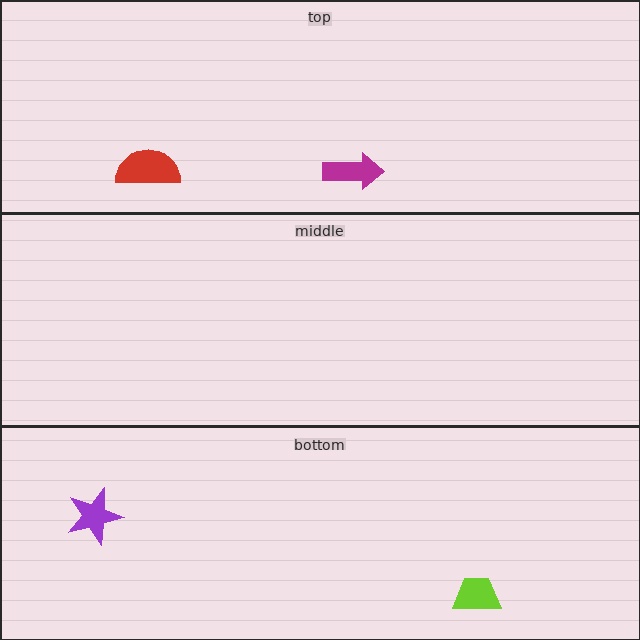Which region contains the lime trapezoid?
The bottom region.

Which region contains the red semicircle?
The top region.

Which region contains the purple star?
The bottom region.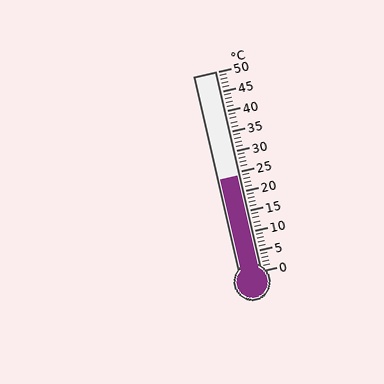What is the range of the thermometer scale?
The thermometer scale ranges from 0°C to 50°C.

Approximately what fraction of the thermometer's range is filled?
The thermometer is filled to approximately 50% of its range.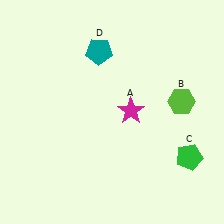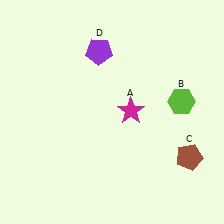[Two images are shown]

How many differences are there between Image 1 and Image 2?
There are 2 differences between the two images.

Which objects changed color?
C changed from green to brown. D changed from teal to purple.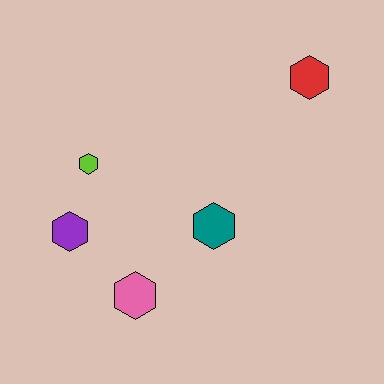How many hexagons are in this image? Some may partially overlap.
There are 5 hexagons.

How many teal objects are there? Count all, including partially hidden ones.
There is 1 teal object.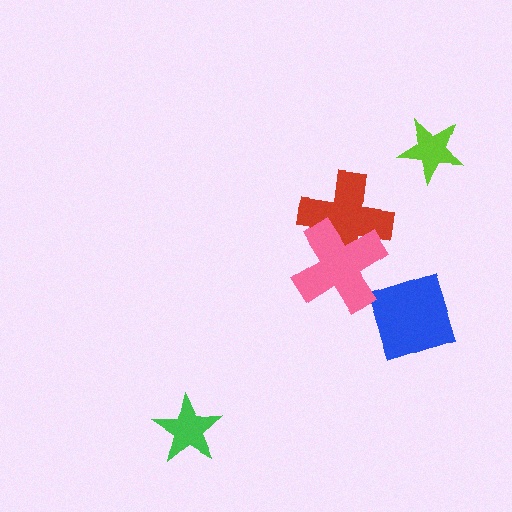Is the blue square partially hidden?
No, no other shape covers it.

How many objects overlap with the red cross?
1 object overlaps with the red cross.